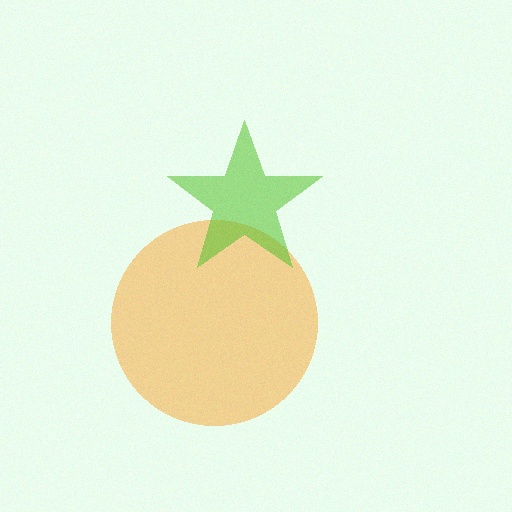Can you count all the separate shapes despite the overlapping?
Yes, there are 2 separate shapes.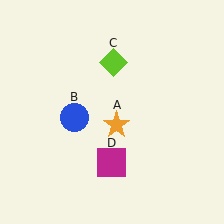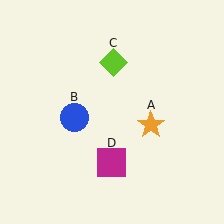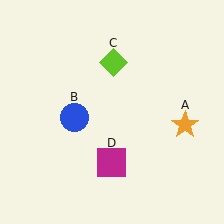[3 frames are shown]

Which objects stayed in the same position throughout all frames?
Blue circle (object B) and lime diamond (object C) and magenta square (object D) remained stationary.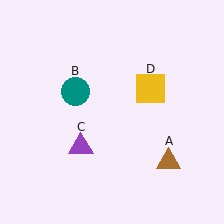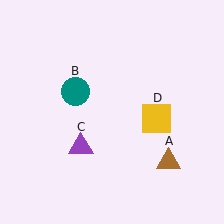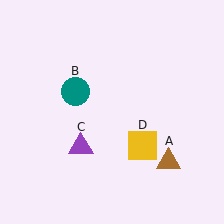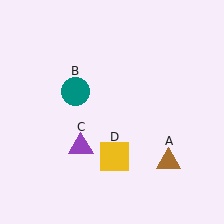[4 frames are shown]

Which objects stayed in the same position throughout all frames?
Brown triangle (object A) and teal circle (object B) and purple triangle (object C) remained stationary.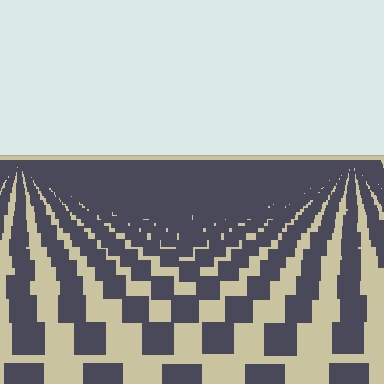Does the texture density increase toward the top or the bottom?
Density increases toward the top.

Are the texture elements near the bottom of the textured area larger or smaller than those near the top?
Larger. Near the bottom, elements are closer to the viewer and appear at a bigger on-screen size.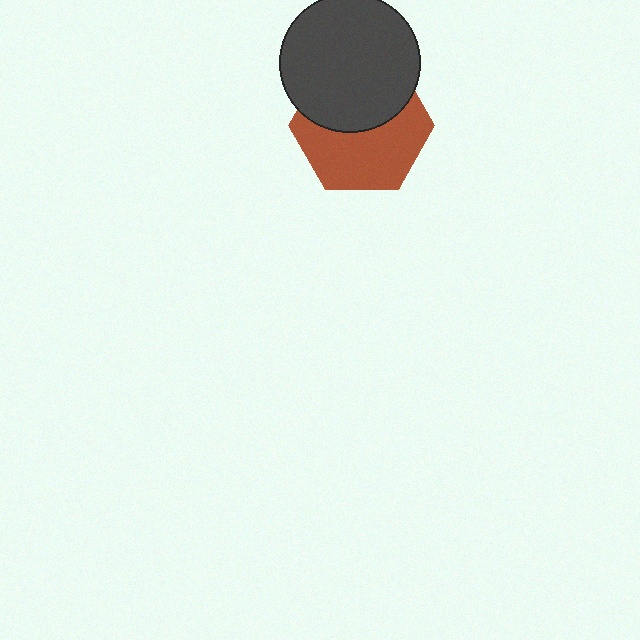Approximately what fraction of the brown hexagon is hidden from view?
Roughly 45% of the brown hexagon is hidden behind the dark gray circle.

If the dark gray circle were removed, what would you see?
You would see the complete brown hexagon.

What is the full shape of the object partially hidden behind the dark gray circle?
The partially hidden object is a brown hexagon.